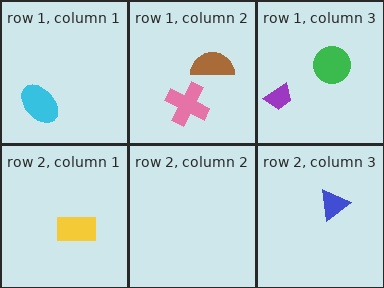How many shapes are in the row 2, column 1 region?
1.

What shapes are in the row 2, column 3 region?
The blue triangle.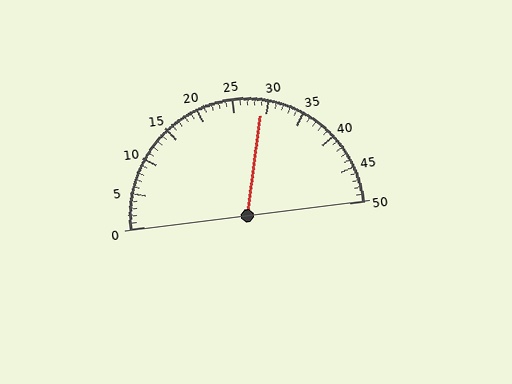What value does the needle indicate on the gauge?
The needle indicates approximately 29.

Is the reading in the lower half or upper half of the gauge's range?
The reading is in the upper half of the range (0 to 50).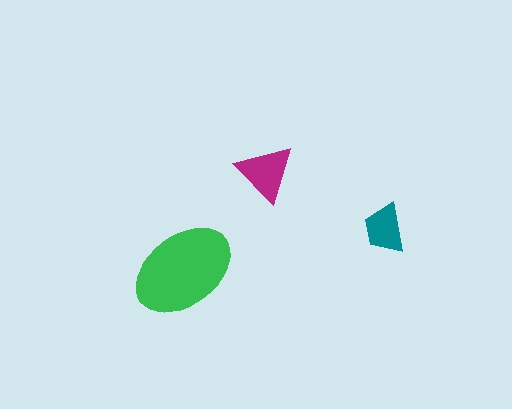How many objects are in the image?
There are 3 objects in the image.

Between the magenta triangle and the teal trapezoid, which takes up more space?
The magenta triangle.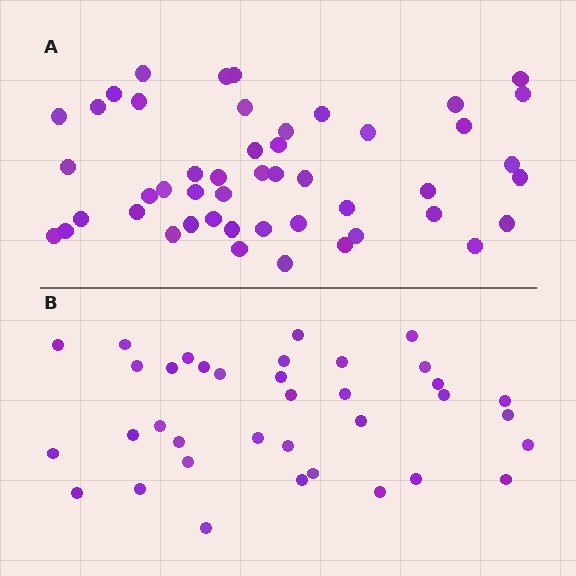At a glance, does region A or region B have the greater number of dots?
Region A (the top region) has more dots.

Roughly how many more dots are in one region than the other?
Region A has roughly 12 or so more dots than region B.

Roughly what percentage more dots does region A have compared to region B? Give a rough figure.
About 35% more.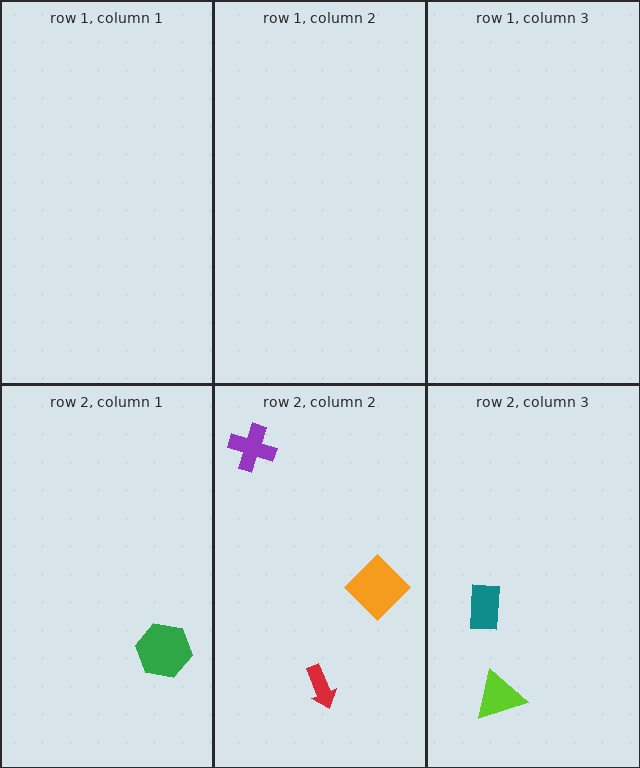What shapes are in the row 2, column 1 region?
The green hexagon.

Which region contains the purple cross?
The row 2, column 2 region.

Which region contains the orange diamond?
The row 2, column 2 region.